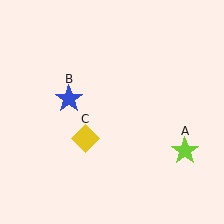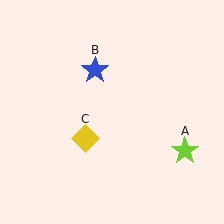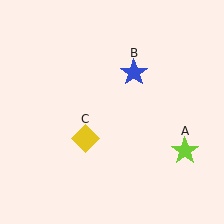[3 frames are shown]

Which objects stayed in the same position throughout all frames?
Lime star (object A) and yellow diamond (object C) remained stationary.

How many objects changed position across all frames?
1 object changed position: blue star (object B).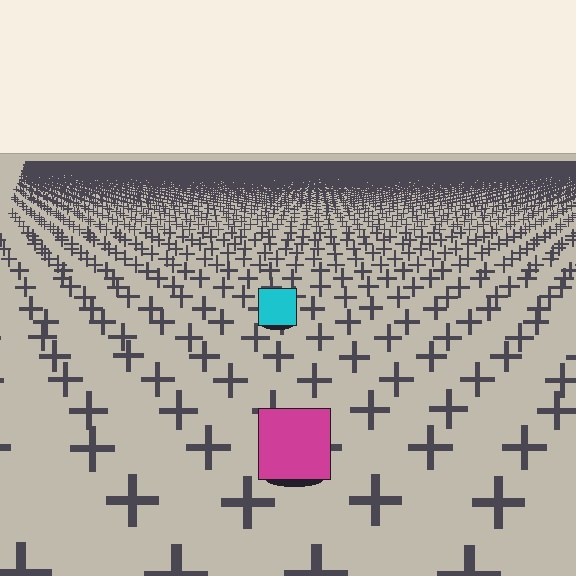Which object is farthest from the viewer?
The cyan square is farthest from the viewer. It appears smaller and the ground texture around it is denser.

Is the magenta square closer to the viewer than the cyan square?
Yes. The magenta square is closer — you can tell from the texture gradient: the ground texture is coarser near it.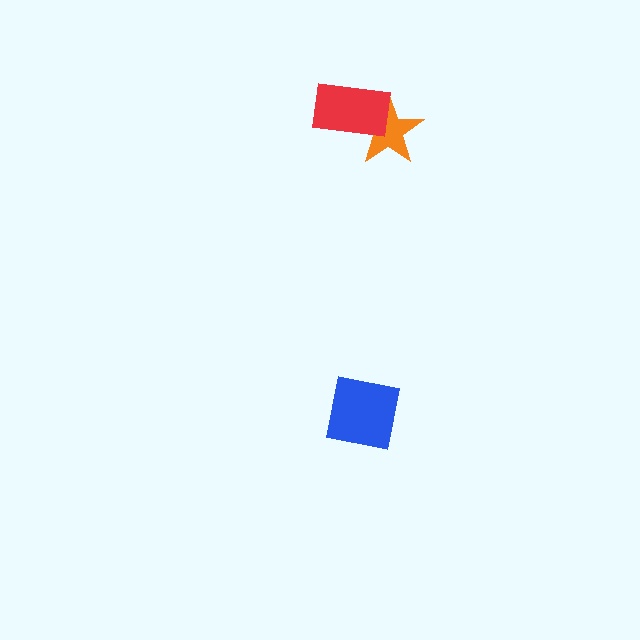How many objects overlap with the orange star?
1 object overlaps with the orange star.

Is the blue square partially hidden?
No, no other shape covers it.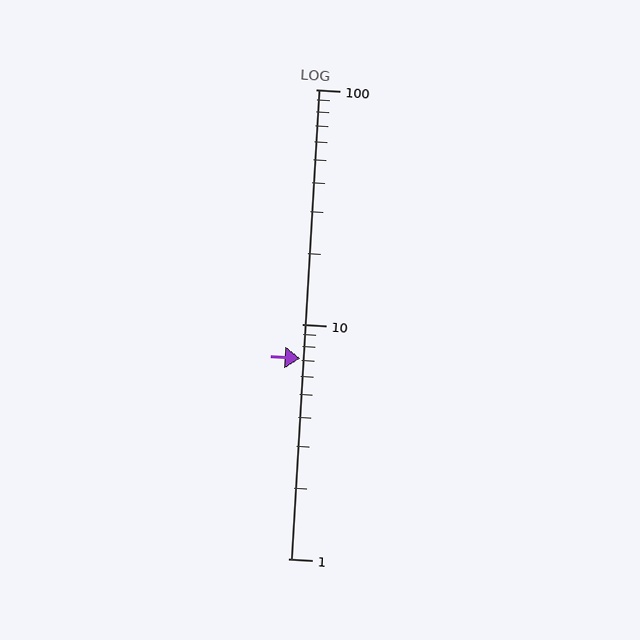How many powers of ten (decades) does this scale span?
The scale spans 2 decades, from 1 to 100.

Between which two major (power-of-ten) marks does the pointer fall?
The pointer is between 1 and 10.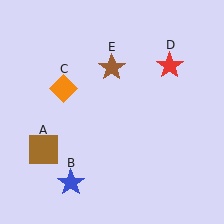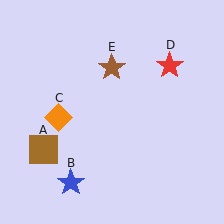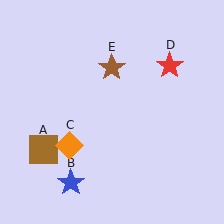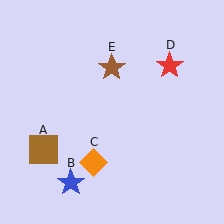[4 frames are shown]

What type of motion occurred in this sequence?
The orange diamond (object C) rotated counterclockwise around the center of the scene.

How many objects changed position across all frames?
1 object changed position: orange diamond (object C).